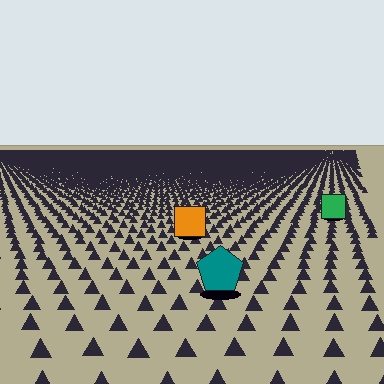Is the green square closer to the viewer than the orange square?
No. The orange square is closer — you can tell from the texture gradient: the ground texture is coarser near it.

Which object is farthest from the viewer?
The green square is farthest from the viewer. It appears smaller and the ground texture around it is denser.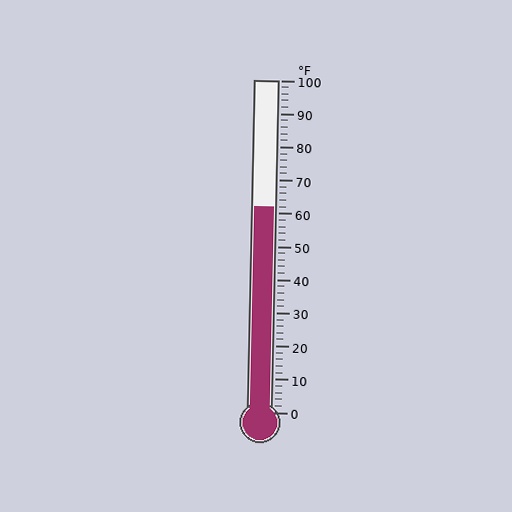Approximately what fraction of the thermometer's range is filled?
The thermometer is filled to approximately 60% of its range.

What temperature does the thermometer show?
The thermometer shows approximately 62°F.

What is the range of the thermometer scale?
The thermometer scale ranges from 0°F to 100°F.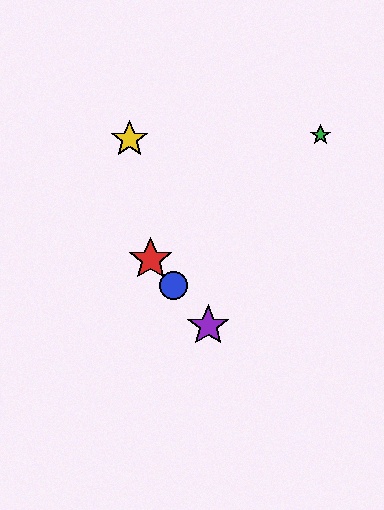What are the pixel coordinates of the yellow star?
The yellow star is at (129, 139).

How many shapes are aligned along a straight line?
3 shapes (the red star, the blue circle, the purple star) are aligned along a straight line.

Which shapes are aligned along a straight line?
The red star, the blue circle, the purple star are aligned along a straight line.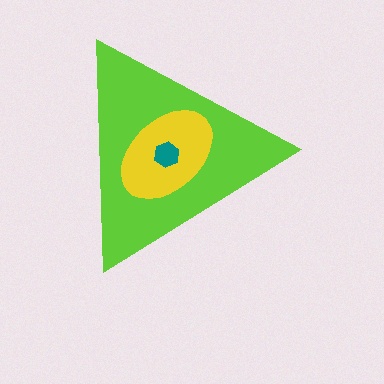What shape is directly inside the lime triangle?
The yellow ellipse.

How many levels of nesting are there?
3.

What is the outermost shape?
The lime triangle.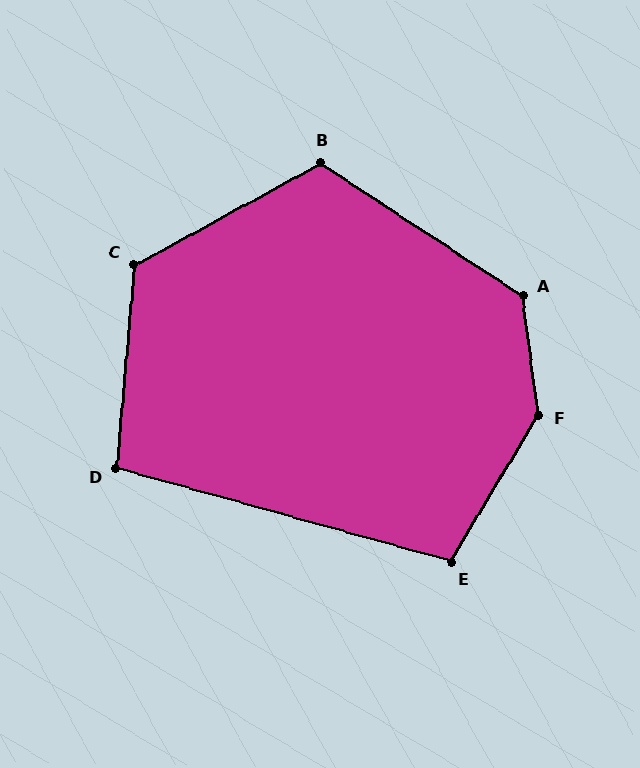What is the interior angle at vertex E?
Approximately 105 degrees (obtuse).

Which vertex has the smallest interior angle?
D, at approximately 101 degrees.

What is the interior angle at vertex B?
Approximately 118 degrees (obtuse).